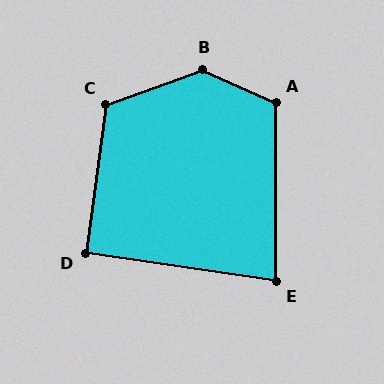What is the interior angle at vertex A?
Approximately 114 degrees (obtuse).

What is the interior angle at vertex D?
Approximately 90 degrees (approximately right).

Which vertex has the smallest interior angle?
E, at approximately 82 degrees.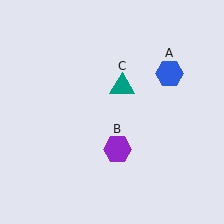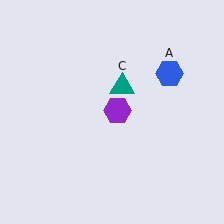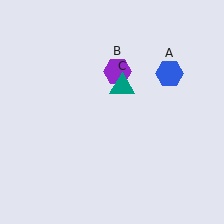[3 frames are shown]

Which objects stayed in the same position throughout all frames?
Blue hexagon (object A) and teal triangle (object C) remained stationary.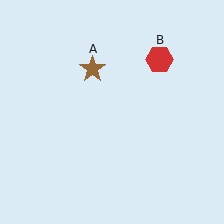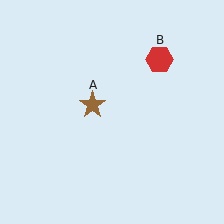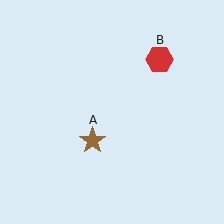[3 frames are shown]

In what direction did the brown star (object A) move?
The brown star (object A) moved down.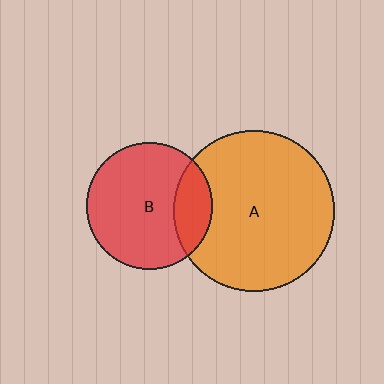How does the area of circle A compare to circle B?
Approximately 1.6 times.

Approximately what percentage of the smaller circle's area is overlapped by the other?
Approximately 20%.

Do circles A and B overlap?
Yes.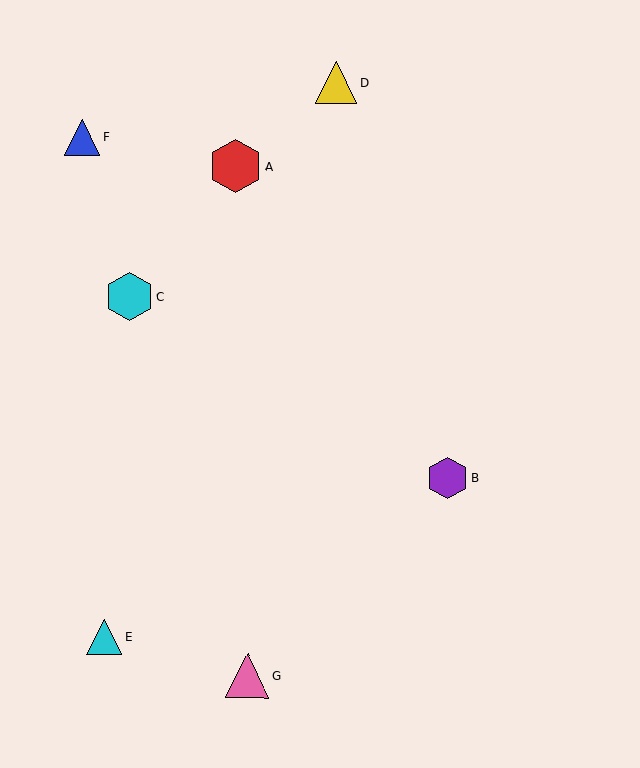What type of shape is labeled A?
Shape A is a red hexagon.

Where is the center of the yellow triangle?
The center of the yellow triangle is at (336, 83).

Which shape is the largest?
The red hexagon (labeled A) is the largest.